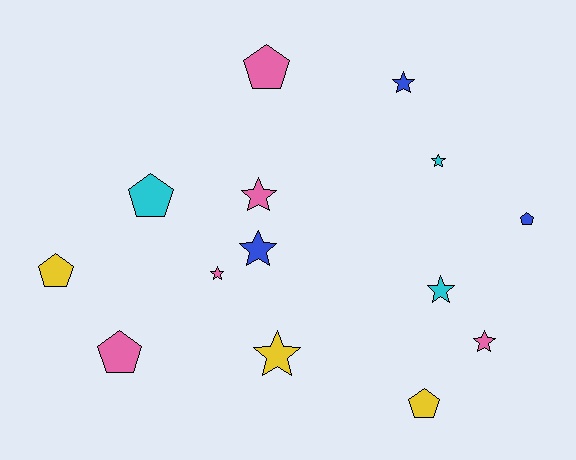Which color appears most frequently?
Pink, with 5 objects.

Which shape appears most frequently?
Star, with 8 objects.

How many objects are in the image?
There are 14 objects.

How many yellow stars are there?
There is 1 yellow star.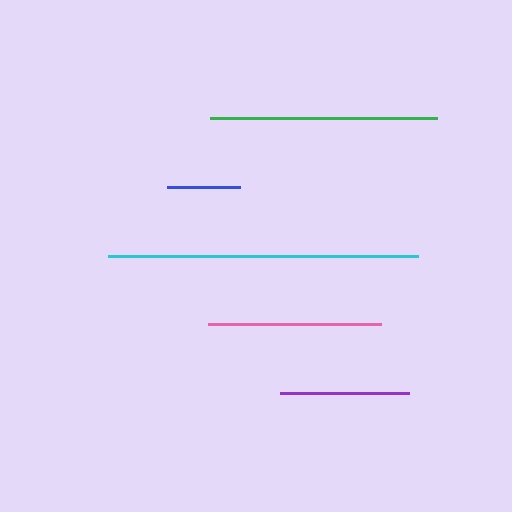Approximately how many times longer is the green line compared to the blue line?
The green line is approximately 3.1 times the length of the blue line.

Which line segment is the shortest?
The blue line is the shortest at approximately 73 pixels.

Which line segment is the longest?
The cyan line is the longest at approximately 310 pixels.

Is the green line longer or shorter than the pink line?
The green line is longer than the pink line.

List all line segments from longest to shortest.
From longest to shortest: cyan, green, pink, purple, blue.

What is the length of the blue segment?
The blue segment is approximately 73 pixels long.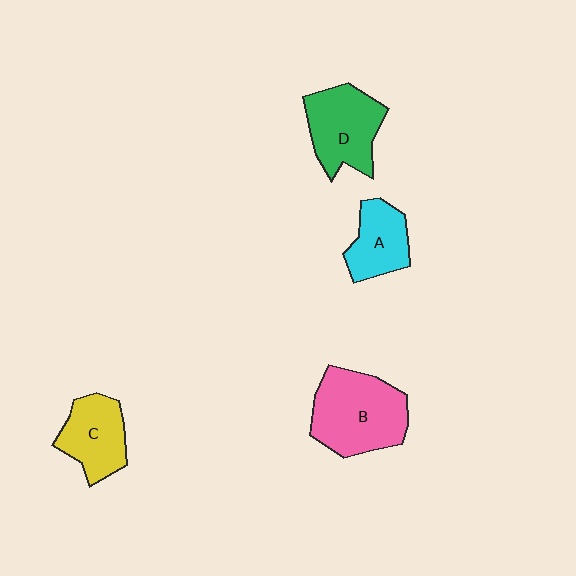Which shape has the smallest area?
Shape A (cyan).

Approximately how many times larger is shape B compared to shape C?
Approximately 1.5 times.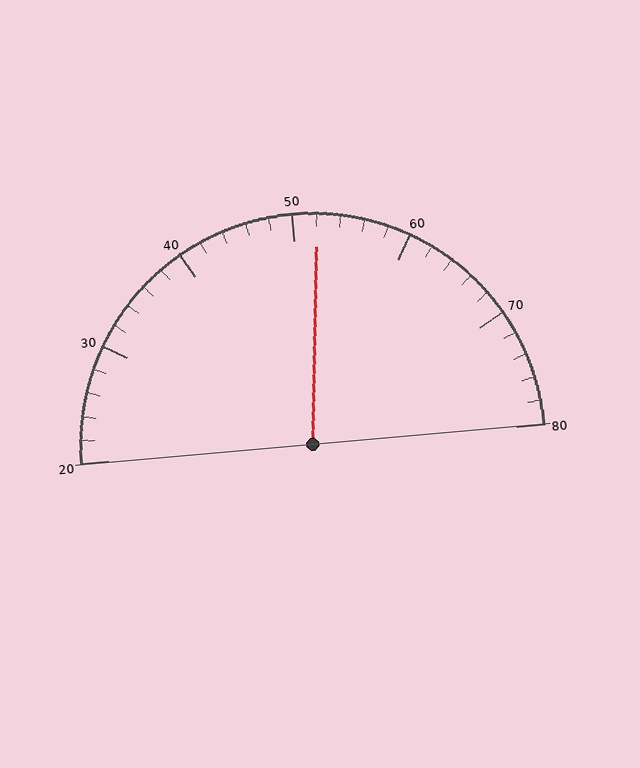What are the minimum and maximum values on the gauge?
The gauge ranges from 20 to 80.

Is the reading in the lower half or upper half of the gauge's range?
The reading is in the upper half of the range (20 to 80).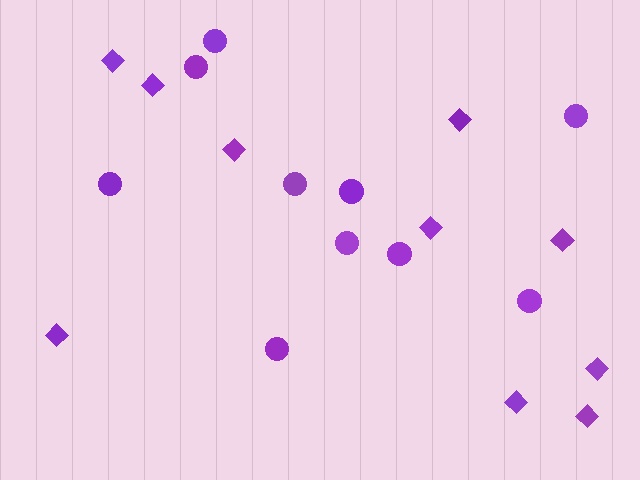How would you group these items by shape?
There are 2 groups: one group of circles (10) and one group of diamonds (10).